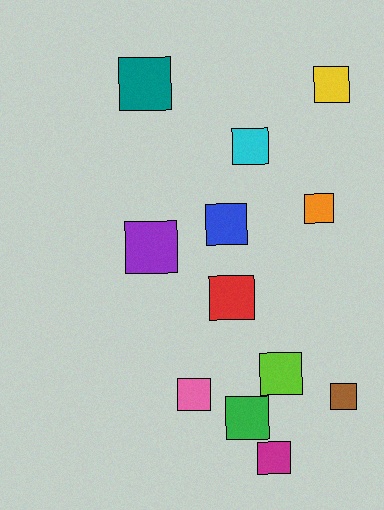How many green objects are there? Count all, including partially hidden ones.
There is 1 green object.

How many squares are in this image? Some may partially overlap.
There are 12 squares.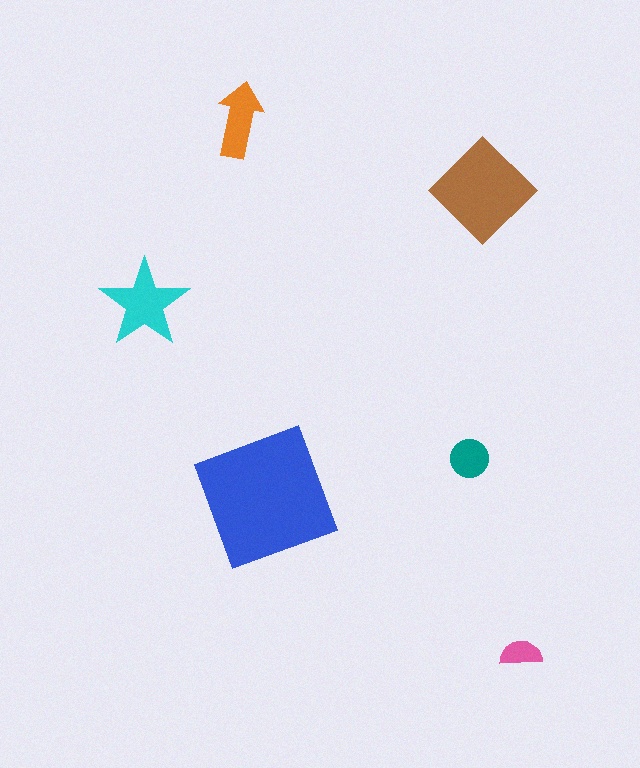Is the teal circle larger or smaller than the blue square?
Smaller.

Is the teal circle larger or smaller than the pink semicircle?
Larger.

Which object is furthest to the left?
The cyan star is leftmost.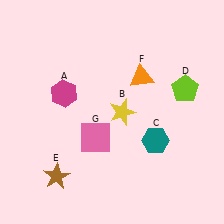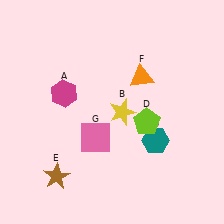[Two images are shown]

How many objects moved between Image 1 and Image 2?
1 object moved between the two images.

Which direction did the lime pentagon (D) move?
The lime pentagon (D) moved left.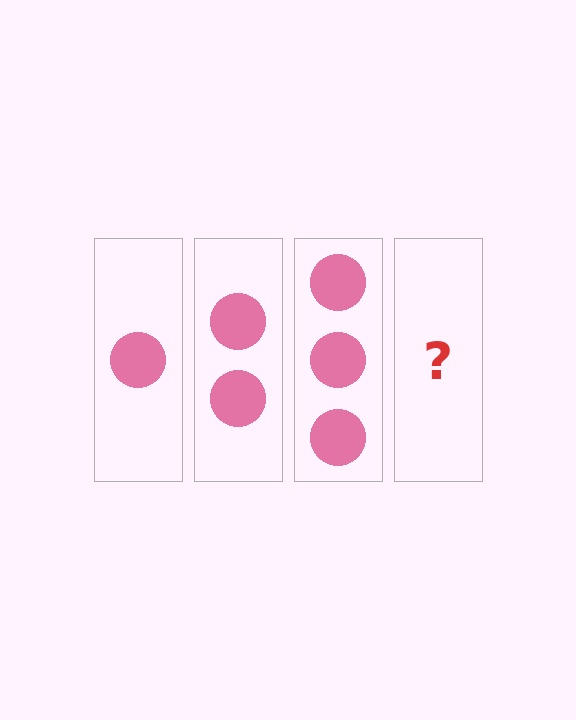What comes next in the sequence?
The next element should be 4 circles.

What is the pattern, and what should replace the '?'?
The pattern is that each step adds one more circle. The '?' should be 4 circles.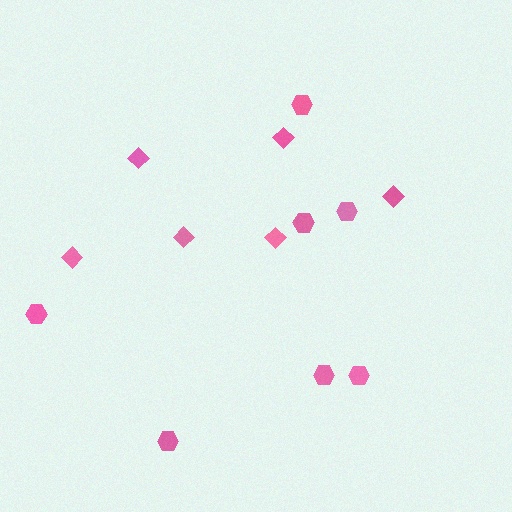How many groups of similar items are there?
There are 2 groups: one group of diamonds (6) and one group of hexagons (7).